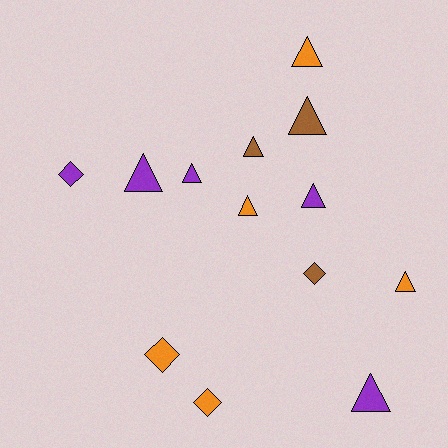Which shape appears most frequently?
Triangle, with 9 objects.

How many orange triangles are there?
There are 3 orange triangles.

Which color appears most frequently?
Purple, with 5 objects.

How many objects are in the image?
There are 13 objects.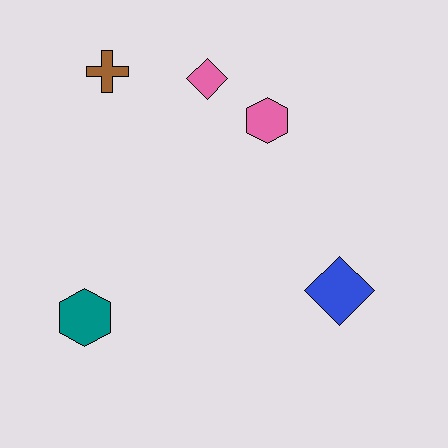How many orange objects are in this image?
There are no orange objects.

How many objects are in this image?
There are 5 objects.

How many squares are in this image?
There are no squares.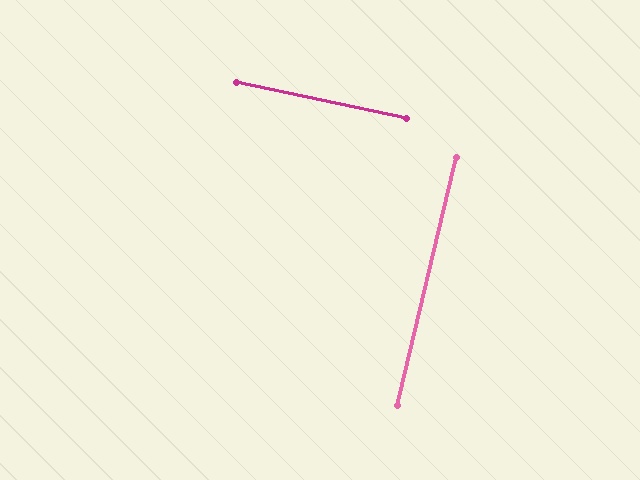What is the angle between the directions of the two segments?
Approximately 89 degrees.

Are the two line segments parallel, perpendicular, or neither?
Perpendicular — they meet at approximately 89°.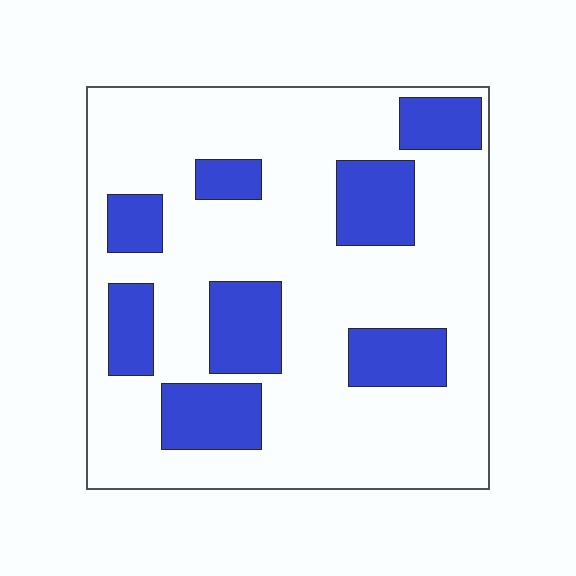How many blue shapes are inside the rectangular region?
8.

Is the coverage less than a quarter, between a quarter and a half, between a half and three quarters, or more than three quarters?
Between a quarter and a half.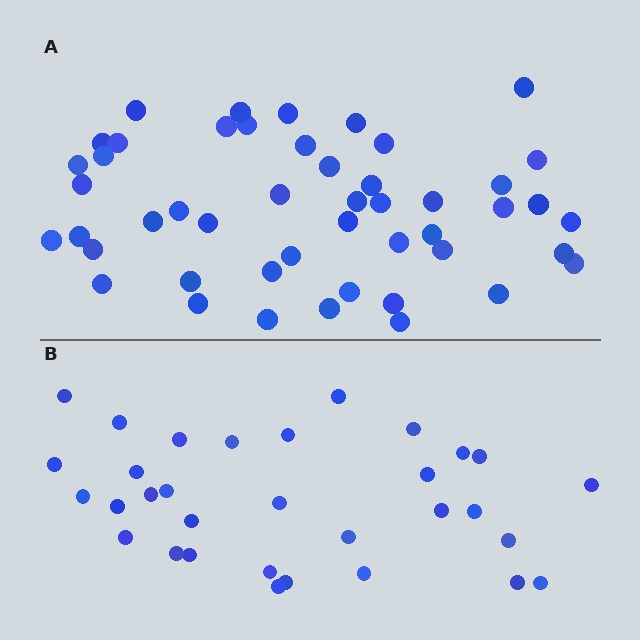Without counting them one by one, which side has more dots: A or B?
Region A (the top region) has more dots.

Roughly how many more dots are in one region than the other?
Region A has approximately 15 more dots than region B.